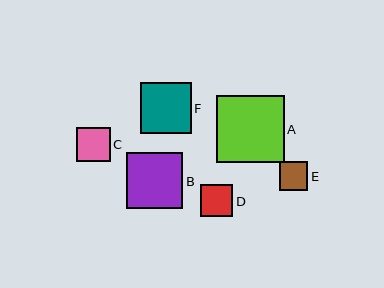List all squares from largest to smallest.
From largest to smallest: A, B, F, C, D, E.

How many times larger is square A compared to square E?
Square A is approximately 2.4 times the size of square E.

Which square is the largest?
Square A is the largest with a size of approximately 68 pixels.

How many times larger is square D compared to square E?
Square D is approximately 1.1 times the size of square E.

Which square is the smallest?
Square E is the smallest with a size of approximately 29 pixels.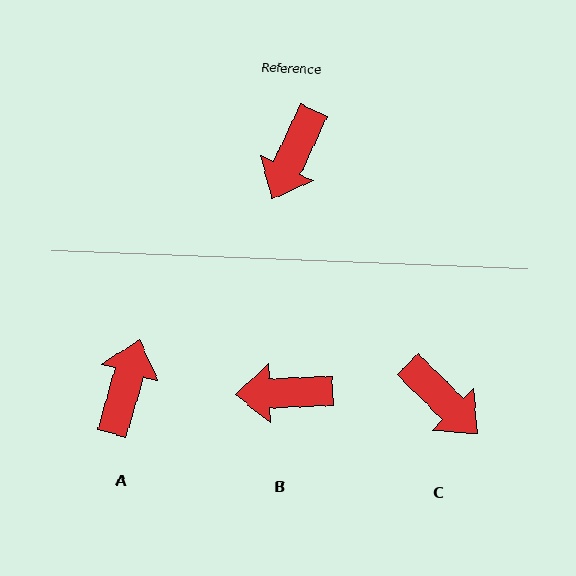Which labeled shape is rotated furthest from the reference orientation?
A, about 171 degrees away.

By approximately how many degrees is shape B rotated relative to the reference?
Approximately 63 degrees clockwise.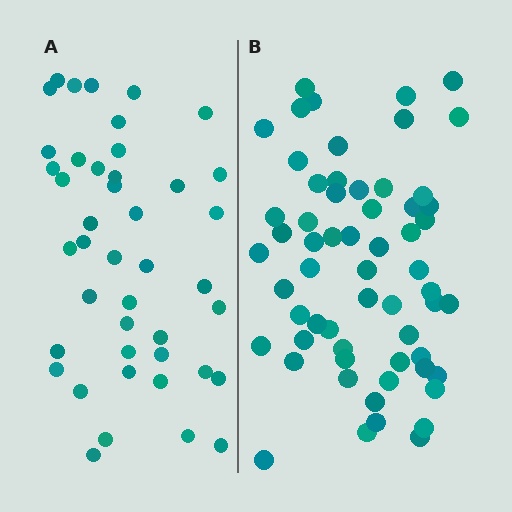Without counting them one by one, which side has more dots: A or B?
Region B (the right region) has more dots.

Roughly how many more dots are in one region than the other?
Region B has approximately 15 more dots than region A.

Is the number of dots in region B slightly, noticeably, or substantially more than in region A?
Region B has noticeably more, but not dramatically so. The ratio is roughly 1.4 to 1.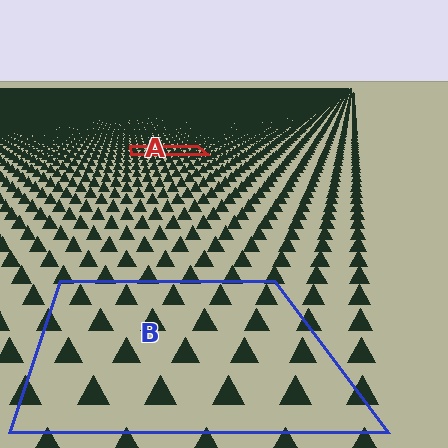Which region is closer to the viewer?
Region B is closer. The texture elements there are larger and more spread out.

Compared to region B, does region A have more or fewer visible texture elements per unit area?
Region A has more texture elements per unit area — they are packed more densely because it is farther away.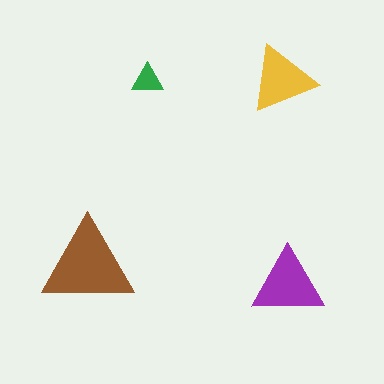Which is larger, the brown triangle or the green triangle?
The brown one.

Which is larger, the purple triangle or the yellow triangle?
The purple one.